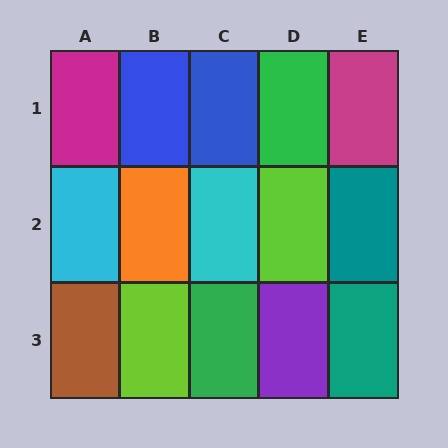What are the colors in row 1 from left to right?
Magenta, blue, blue, green, magenta.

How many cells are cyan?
2 cells are cyan.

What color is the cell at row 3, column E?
Teal.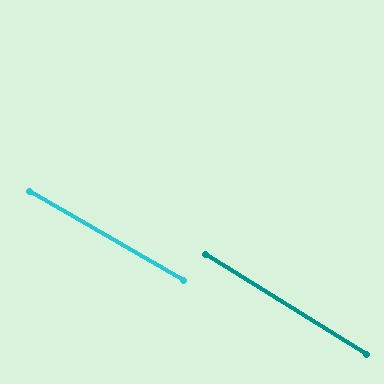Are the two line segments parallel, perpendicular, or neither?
Parallel — their directions differ by only 1.8°.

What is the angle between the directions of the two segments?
Approximately 2 degrees.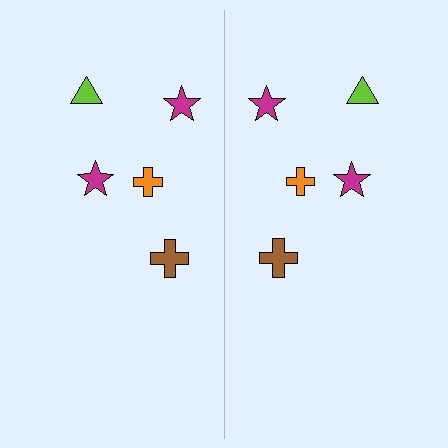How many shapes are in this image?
There are 10 shapes in this image.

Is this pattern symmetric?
Yes, this pattern has bilateral (reflection) symmetry.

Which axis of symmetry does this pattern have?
The pattern has a vertical axis of symmetry running through the center of the image.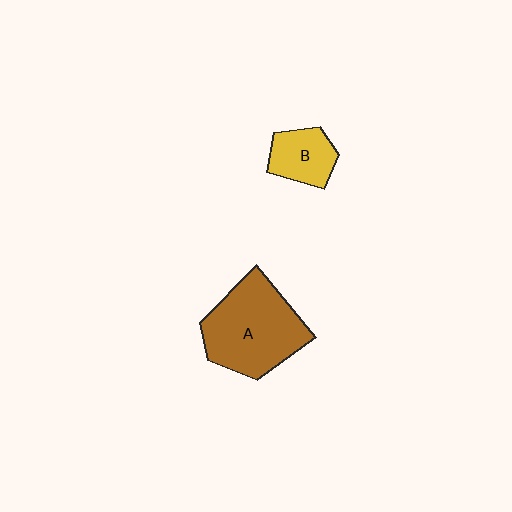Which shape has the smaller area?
Shape B (yellow).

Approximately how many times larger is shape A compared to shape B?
Approximately 2.4 times.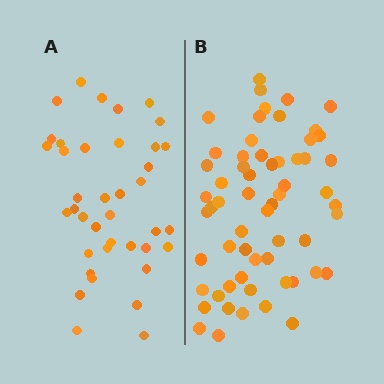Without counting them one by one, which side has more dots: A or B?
Region B (the right region) has more dots.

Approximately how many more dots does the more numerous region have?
Region B has approximately 20 more dots than region A.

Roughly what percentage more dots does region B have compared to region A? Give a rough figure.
About 55% more.